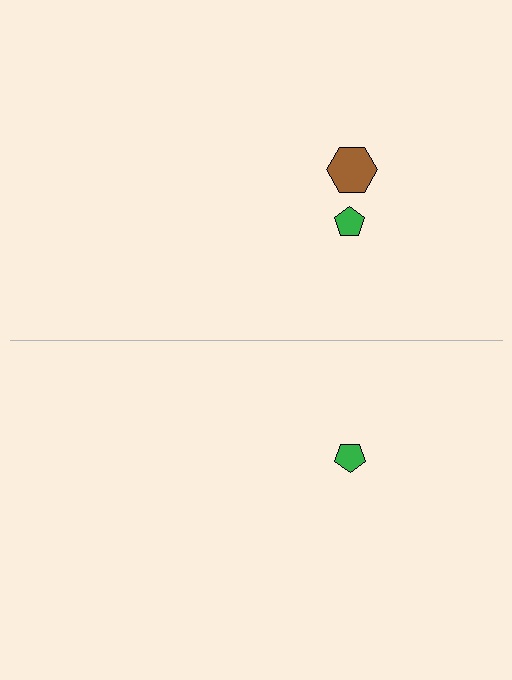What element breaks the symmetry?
A brown hexagon is missing from the bottom side.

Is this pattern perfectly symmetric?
No, the pattern is not perfectly symmetric. A brown hexagon is missing from the bottom side.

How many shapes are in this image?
There are 3 shapes in this image.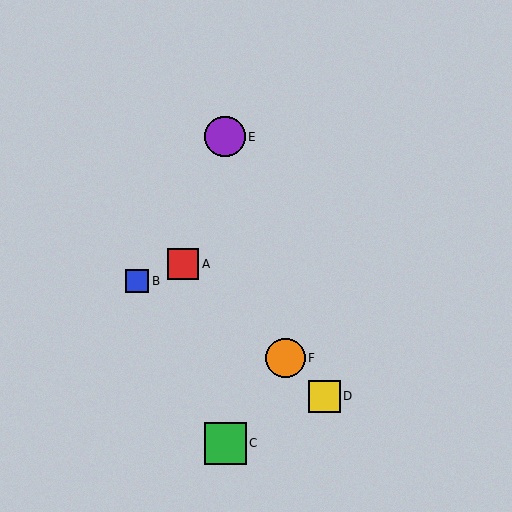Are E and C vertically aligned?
Yes, both are at x≈225.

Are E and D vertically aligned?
No, E is at x≈225 and D is at x≈324.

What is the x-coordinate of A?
Object A is at x≈183.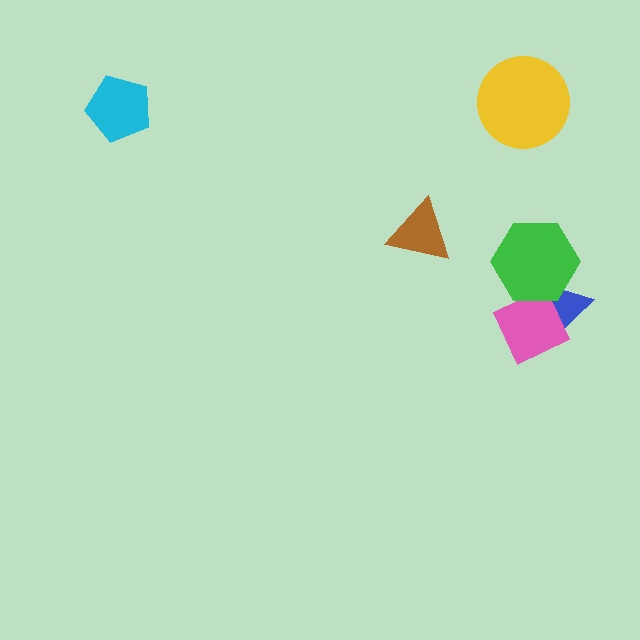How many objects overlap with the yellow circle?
0 objects overlap with the yellow circle.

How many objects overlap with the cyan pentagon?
0 objects overlap with the cyan pentagon.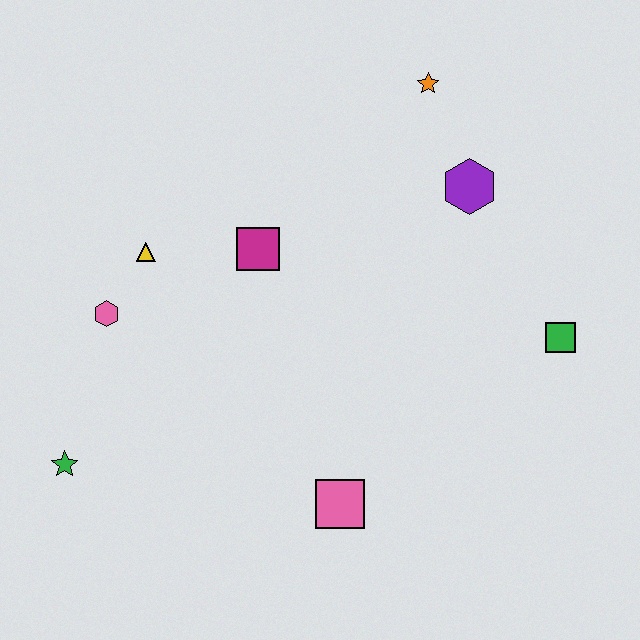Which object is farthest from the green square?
The green star is farthest from the green square.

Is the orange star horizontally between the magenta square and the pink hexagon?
No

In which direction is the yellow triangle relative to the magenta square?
The yellow triangle is to the left of the magenta square.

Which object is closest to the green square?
The purple hexagon is closest to the green square.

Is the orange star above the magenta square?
Yes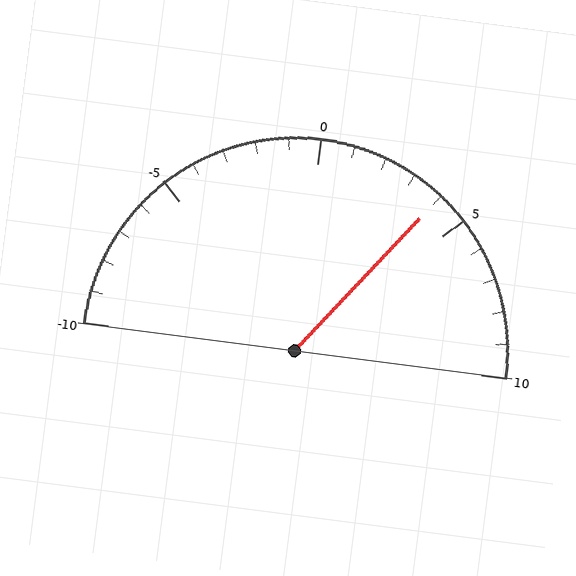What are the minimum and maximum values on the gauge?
The gauge ranges from -10 to 10.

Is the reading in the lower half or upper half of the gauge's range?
The reading is in the upper half of the range (-10 to 10).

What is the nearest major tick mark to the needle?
The nearest major tick mark is 5.